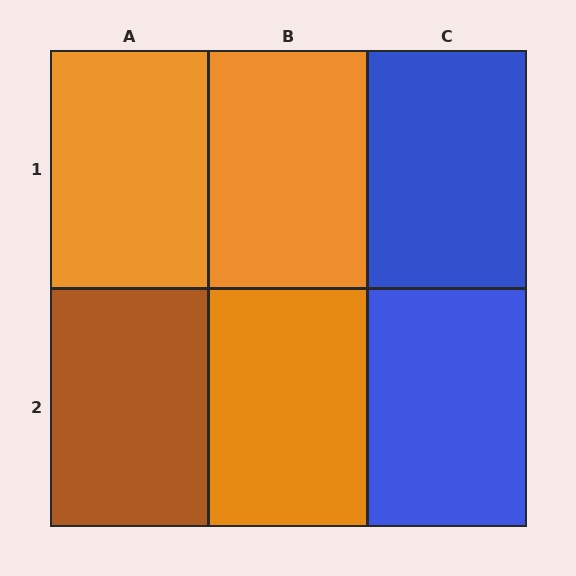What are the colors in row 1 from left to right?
Orange, orange, blue.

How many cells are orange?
3 cells are orange.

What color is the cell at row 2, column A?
Brown.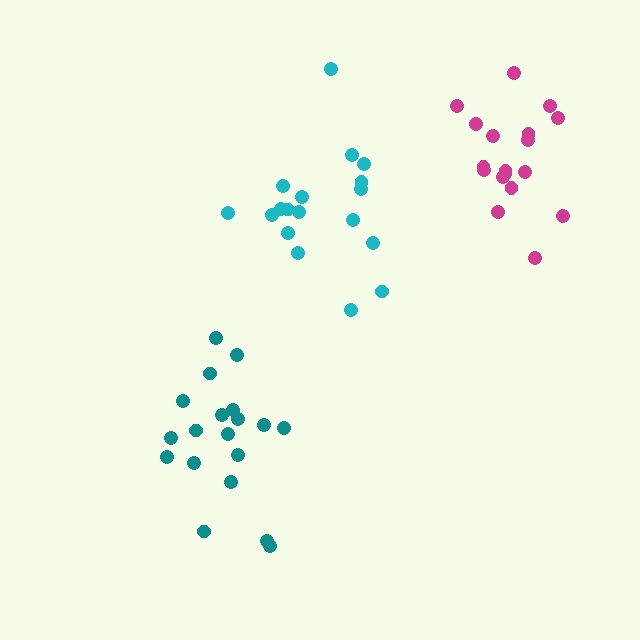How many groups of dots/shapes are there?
There are 3 groups.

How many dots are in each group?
Group 1: 18 dots, Group 2: 19 dots, Group 3: 18 dots (55 total).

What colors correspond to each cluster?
The clusters are colored: magenta, teal, cyan.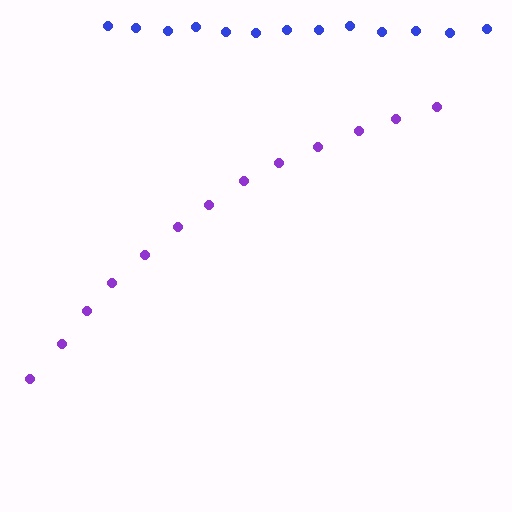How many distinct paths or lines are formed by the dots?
There are 2 distinct paths.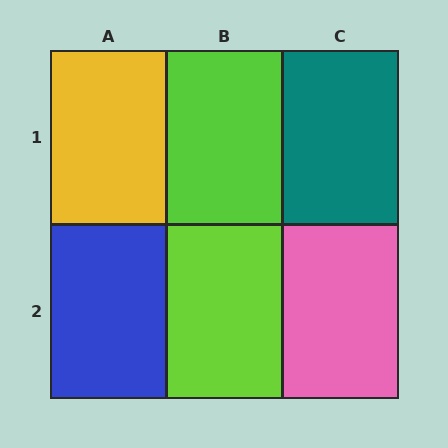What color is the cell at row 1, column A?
Yellow.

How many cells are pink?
1 cell is pink.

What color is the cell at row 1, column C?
Teal.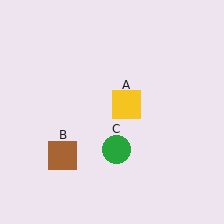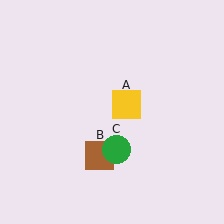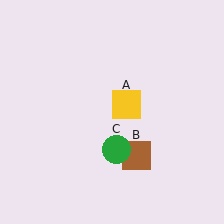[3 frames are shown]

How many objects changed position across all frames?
1 object changed position: brown square (object B).